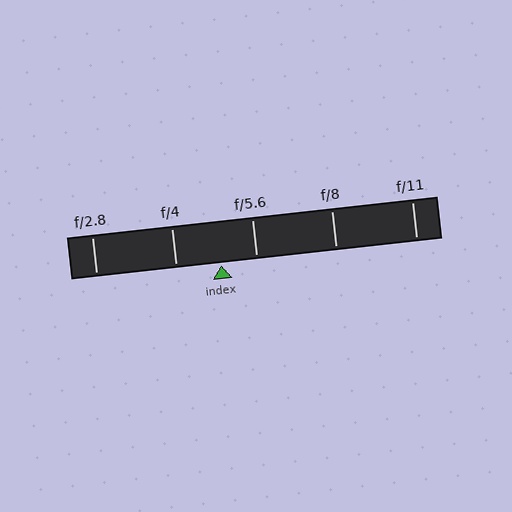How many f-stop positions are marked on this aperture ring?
There are 5 f-stop positions marked.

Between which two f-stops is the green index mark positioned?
The index mark is between f/4 and f/5.6.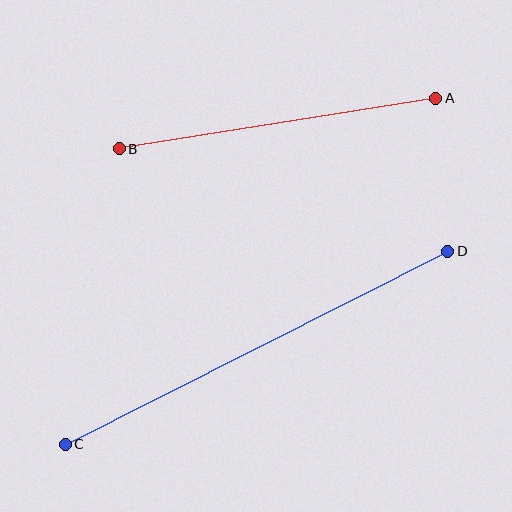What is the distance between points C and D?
The distance is approximately 428 pixels.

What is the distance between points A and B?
The distance is approximately 320 pixels.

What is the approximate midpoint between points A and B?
The midpoint is at approximately (277, 123) pixels.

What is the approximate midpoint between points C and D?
The midpoint is at approximately (257, 348) pixels.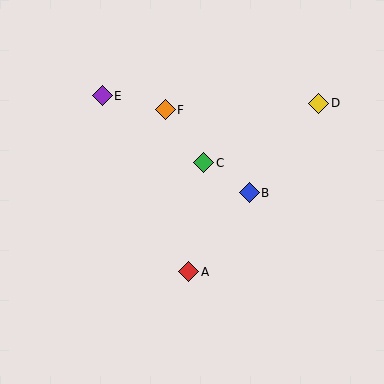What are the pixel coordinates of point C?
Point C is at (204, 163).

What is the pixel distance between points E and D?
The distance between E and D is 217 pixels.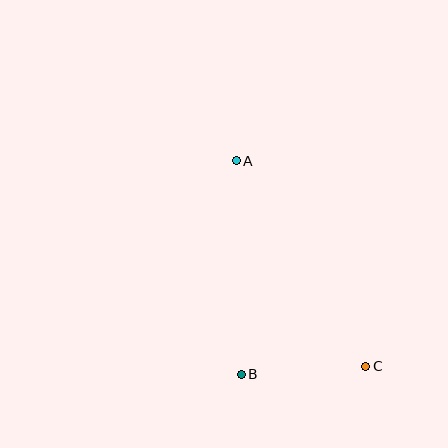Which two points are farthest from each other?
Points A and C are farthest from each other.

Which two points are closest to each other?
Points B and C are closest to each other.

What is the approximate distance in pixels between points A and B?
The distance between A and B is approximately 213 pixels.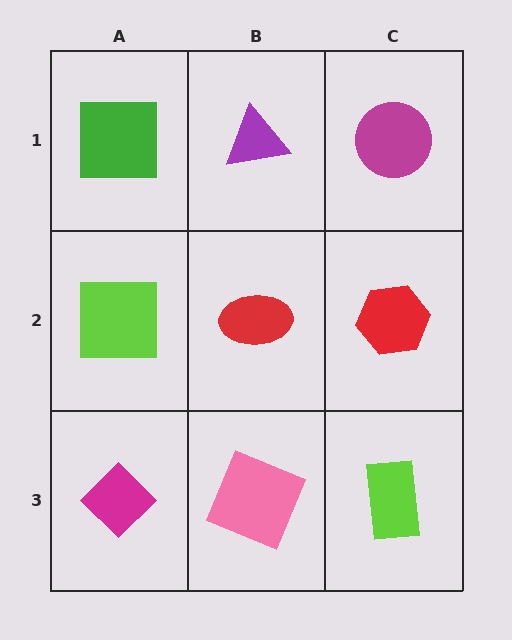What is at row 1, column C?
A magenta circle.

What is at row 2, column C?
A red hexagon.